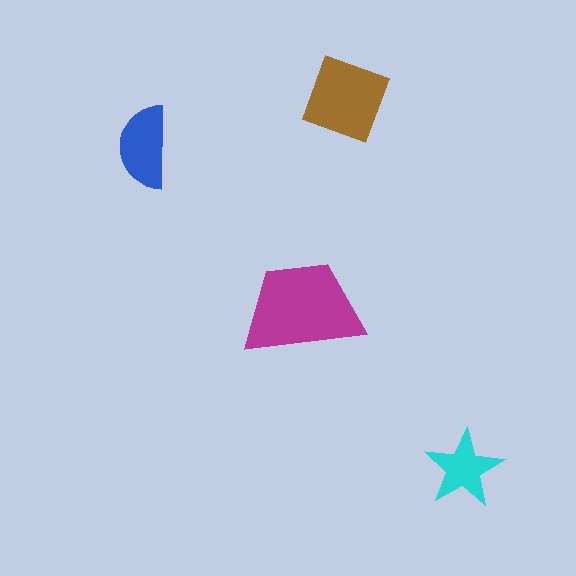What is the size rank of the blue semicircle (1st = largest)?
3rd.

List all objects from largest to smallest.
The magenta trapezoid, the brown square, the blue semicircle, the cyan star.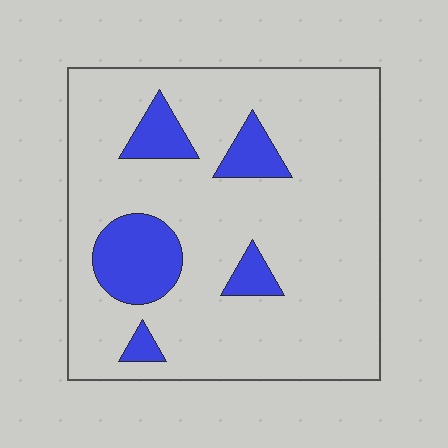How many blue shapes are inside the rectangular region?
5.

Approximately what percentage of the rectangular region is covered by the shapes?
Approximately 15%.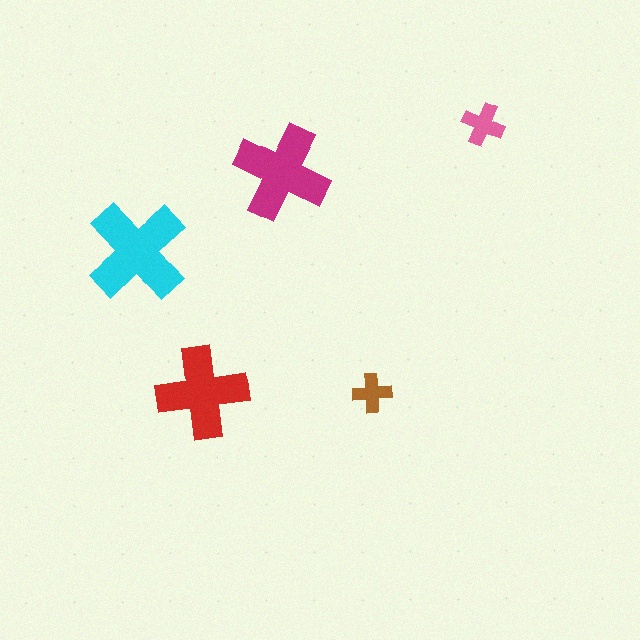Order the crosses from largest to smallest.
the cyan one, the magenta one, the red one, the pink one, the brown one.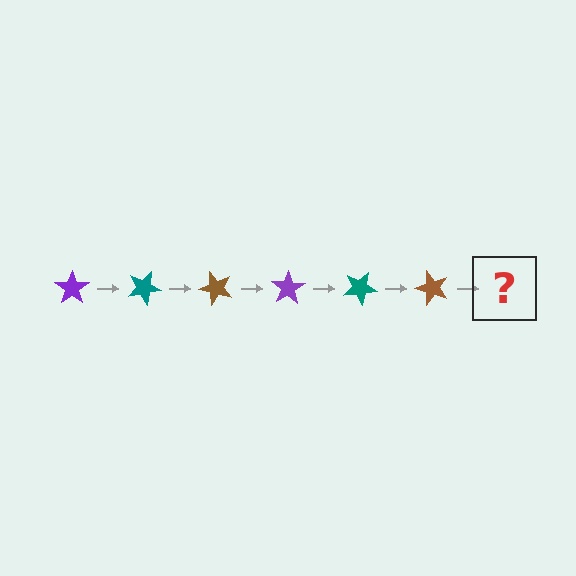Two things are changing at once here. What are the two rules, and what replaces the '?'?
The two rules are that it rotates 25 degrees each step and the color cycles through purple, teal, and brown. The '?' should be a purple star, rotated 150 degrees from the start.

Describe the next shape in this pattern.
It should be a purple star, rotated 150 degrees from the start.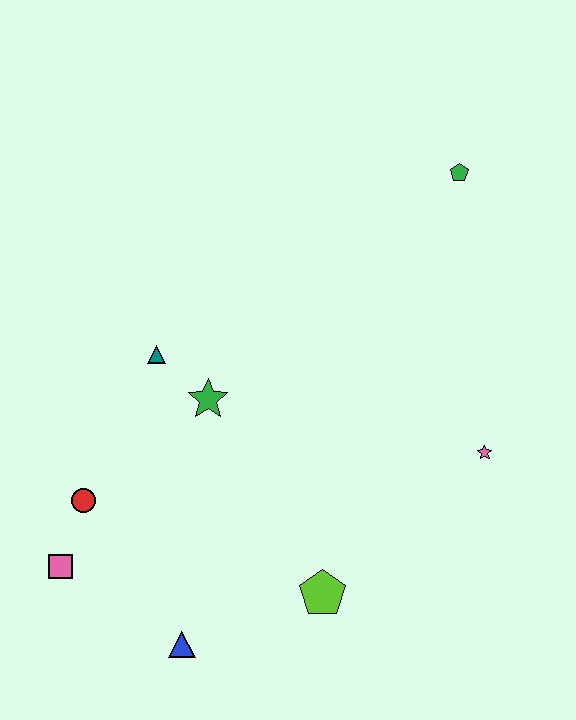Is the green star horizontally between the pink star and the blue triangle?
Yes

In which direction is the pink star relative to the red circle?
The pink star is to the right of the red circle.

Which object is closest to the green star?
The teal triangle is closest to the green star.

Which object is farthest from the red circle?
The green pentagon is farthest from the red circle.